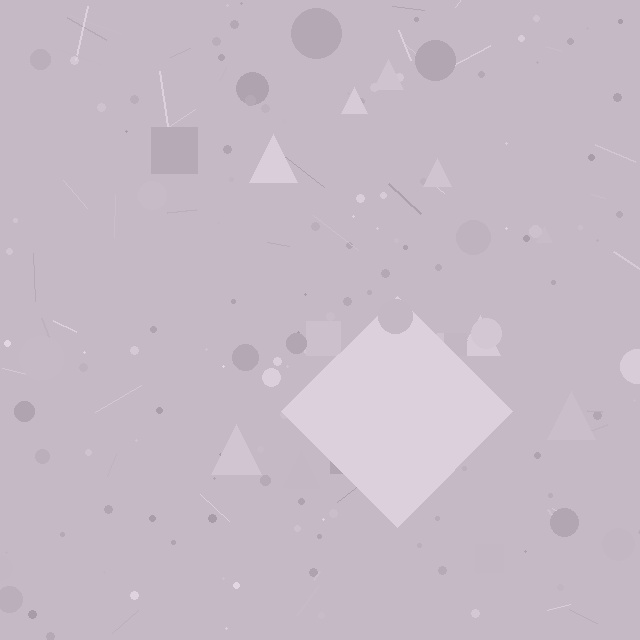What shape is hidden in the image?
A diamond is hidden in the image.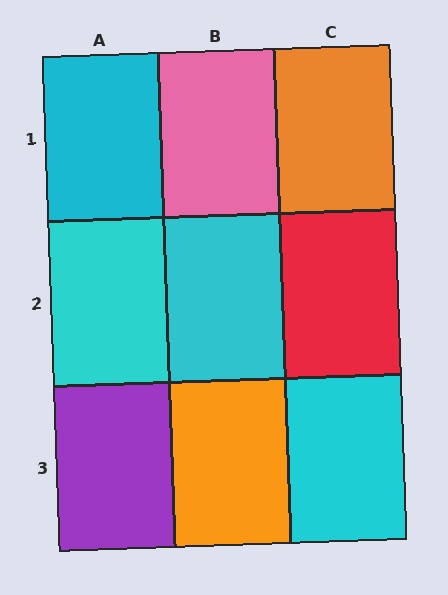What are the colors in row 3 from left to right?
Purple, orange, cyan.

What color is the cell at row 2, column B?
Cyan.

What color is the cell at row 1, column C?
Orange.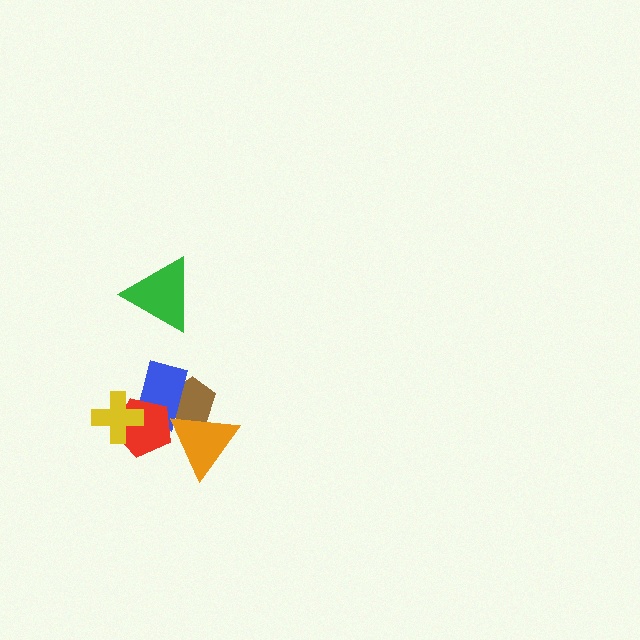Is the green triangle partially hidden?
No, no other shape covers it.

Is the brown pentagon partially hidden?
Yes, it is partially covered by another shape.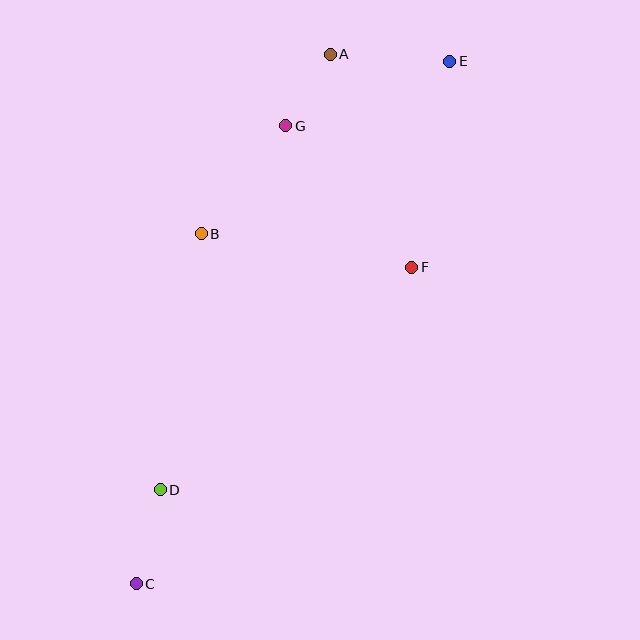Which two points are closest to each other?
Points A and G are closest to each other.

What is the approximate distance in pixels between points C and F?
The distance between C and F is approximately 420 pixels.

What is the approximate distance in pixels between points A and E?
The distance between A and E is approximately 120 pixels.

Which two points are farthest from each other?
Points C and E are farthest from each other.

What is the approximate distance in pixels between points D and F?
The distance between D and F is approximately 336 pixels.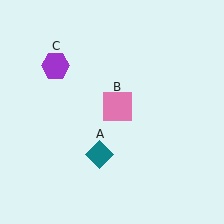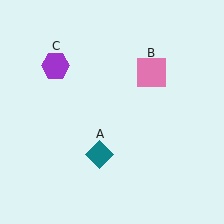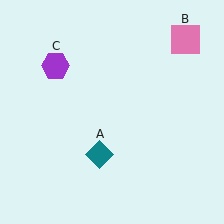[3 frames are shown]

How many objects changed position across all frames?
1 object changed position: pink square (object B).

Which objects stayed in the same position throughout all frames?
Teal diamond (object A) and purple hexagon (object C) remained stationary.